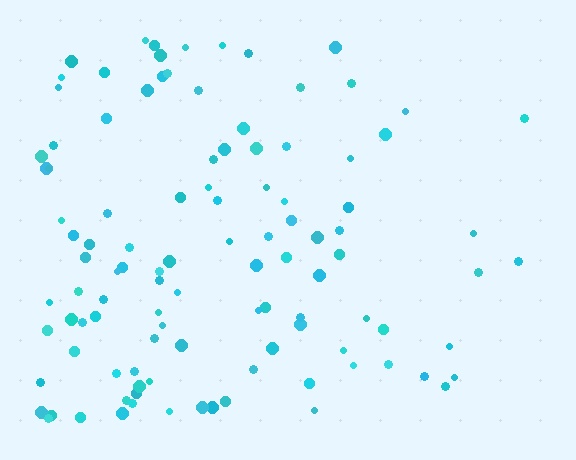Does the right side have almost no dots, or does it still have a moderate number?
Still a moderate number, just noticeably fewer than the left.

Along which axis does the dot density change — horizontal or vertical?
Horizontal.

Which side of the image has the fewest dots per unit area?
The right.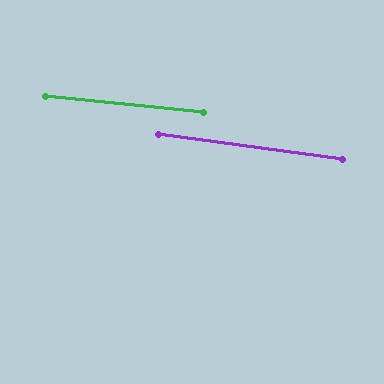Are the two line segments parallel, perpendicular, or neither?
Parallel — their directions differ by only 1.8°.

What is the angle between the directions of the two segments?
Approximately 2 degrees.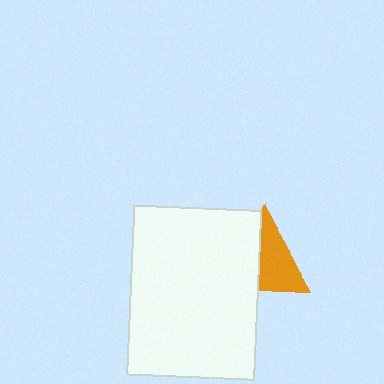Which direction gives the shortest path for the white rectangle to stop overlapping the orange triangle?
Moving left gives the shortest separation.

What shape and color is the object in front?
The object in front is a white rectangle.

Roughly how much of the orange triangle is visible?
About half of it is visible (roughly 54%).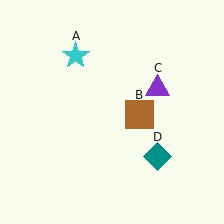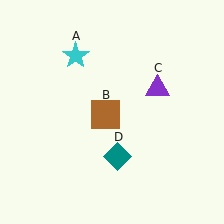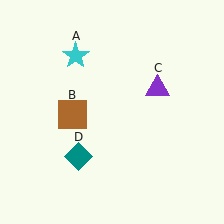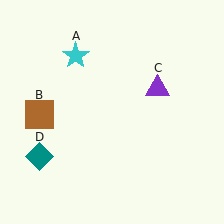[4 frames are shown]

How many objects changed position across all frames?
2 objects changed position: brown square (object B), teal diamond (object D).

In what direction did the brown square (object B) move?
The brown square (object B) moved left.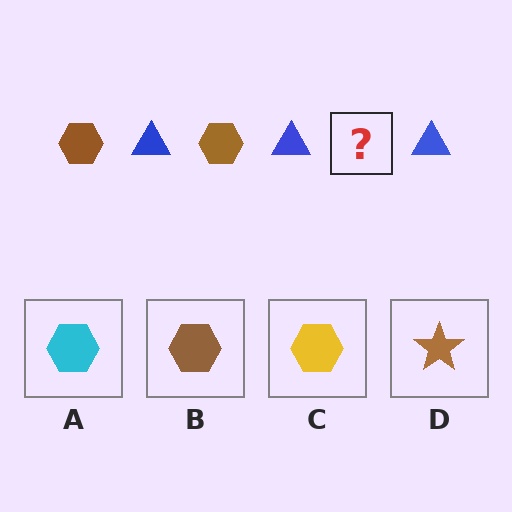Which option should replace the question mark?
Option B.